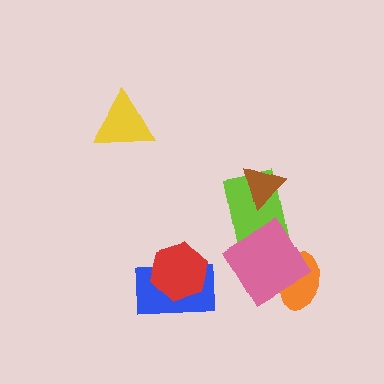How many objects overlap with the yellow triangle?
0 objects overlap with the yellow triangle.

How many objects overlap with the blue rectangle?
1 object overlaps with the blue rectangle.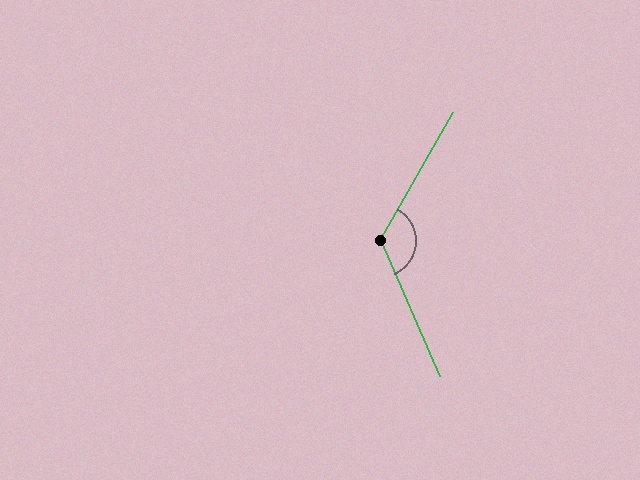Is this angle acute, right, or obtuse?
It is obtuse.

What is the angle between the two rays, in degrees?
Approximately 127 degrees.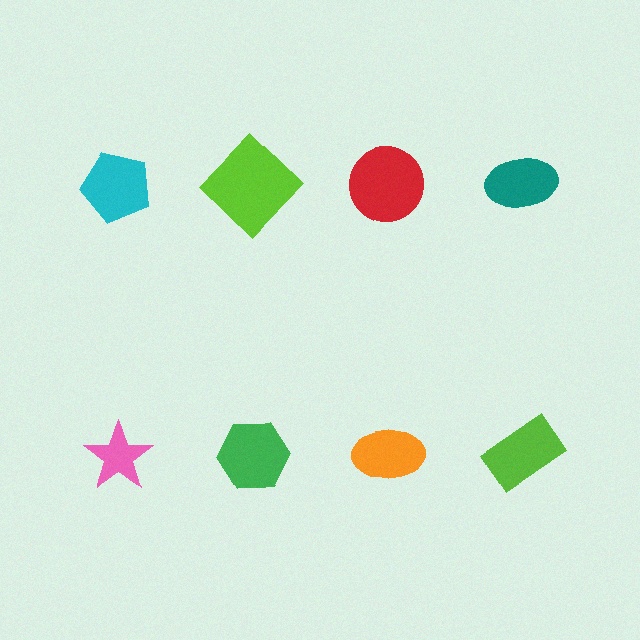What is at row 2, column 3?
An orange ellipse.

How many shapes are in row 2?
4 shapes.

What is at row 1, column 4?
A teal ellipse.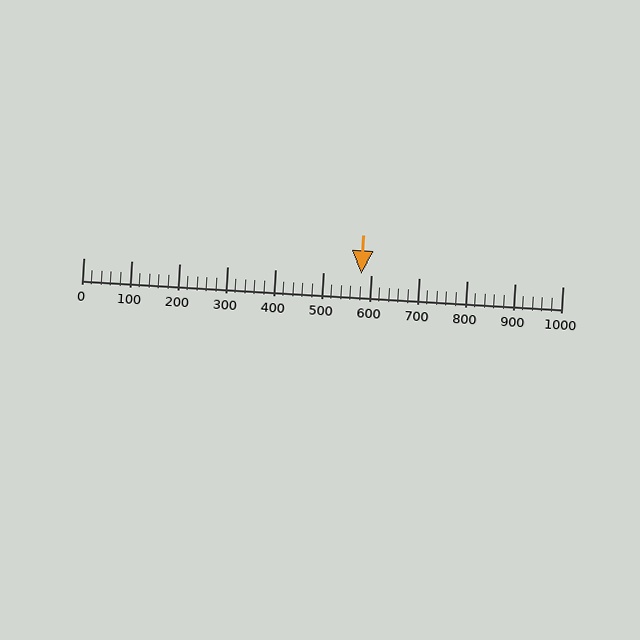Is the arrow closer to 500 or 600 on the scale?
The arrow is closer to 600.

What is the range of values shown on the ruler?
The ruler shows values from 0 to 1000.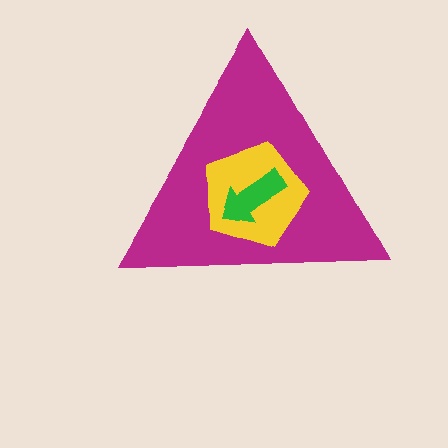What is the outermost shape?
The magenta triangle.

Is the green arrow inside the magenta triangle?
Yes.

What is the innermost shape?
The green arrow.